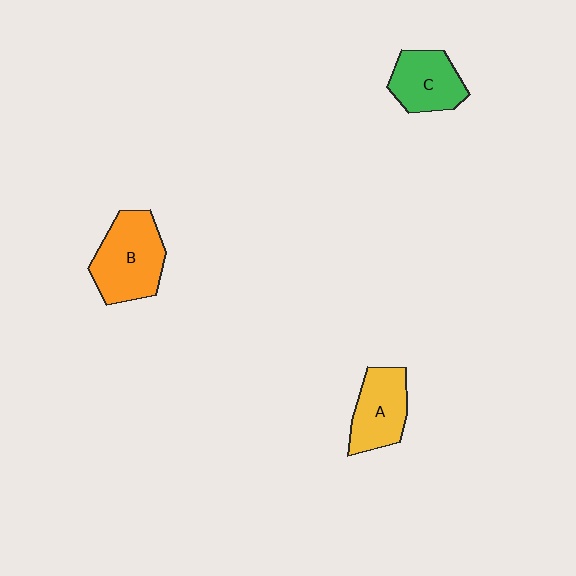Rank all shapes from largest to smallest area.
From largest to smallest: B (orange), A (yellow), C (green).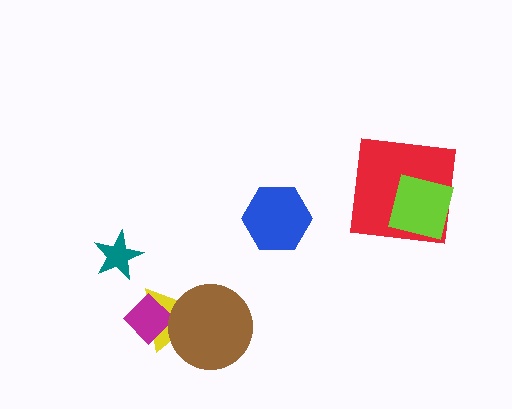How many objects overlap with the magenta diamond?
1 object overlaps with the magenta diamond.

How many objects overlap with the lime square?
1 object overlaps with the lime square.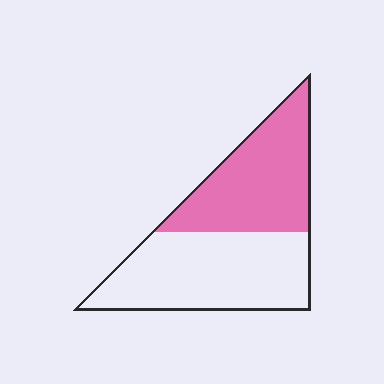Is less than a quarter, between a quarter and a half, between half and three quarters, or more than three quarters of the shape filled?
Between a quarter and a half.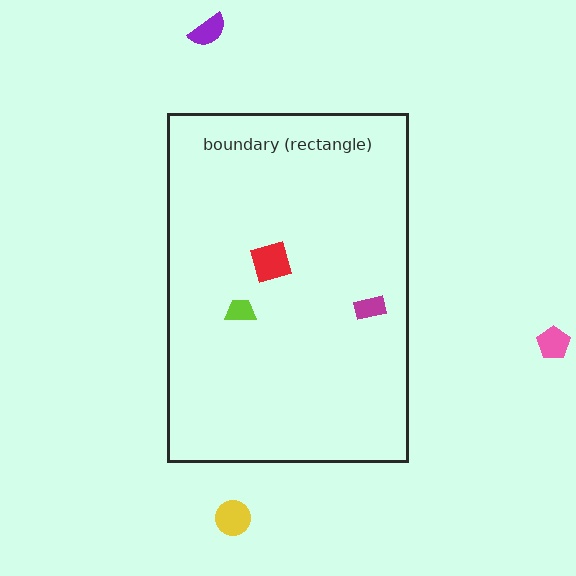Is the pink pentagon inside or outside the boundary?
Outside.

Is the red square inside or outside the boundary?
Inside.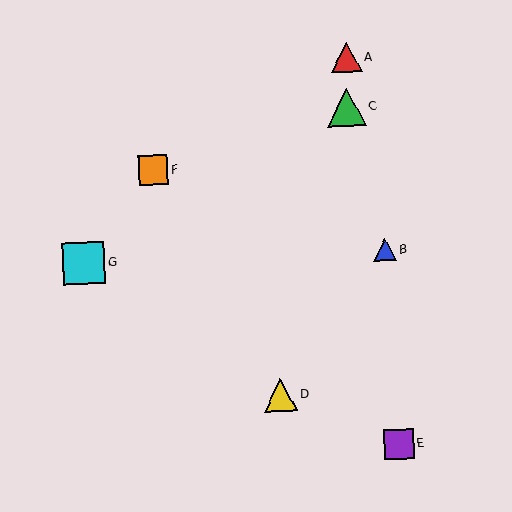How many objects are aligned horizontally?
2 objects (B, G) are aligned horizontally.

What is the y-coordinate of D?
Object D is at y≈395.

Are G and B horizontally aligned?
Yes, both are at y≈263.